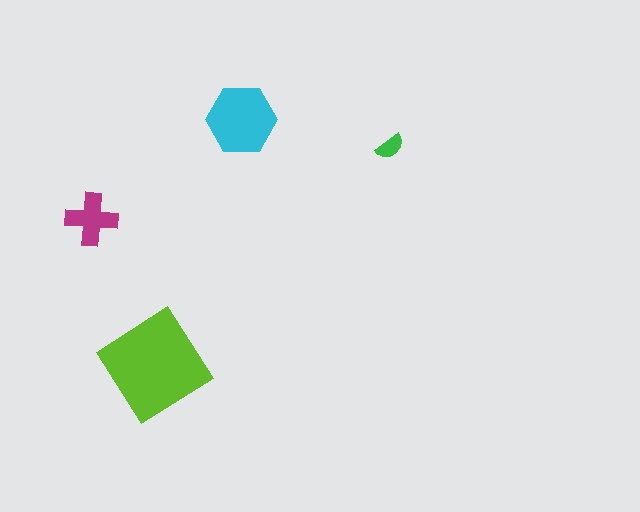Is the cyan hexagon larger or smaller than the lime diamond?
Smaller.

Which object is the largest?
The lime diamond.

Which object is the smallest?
The green semicircle.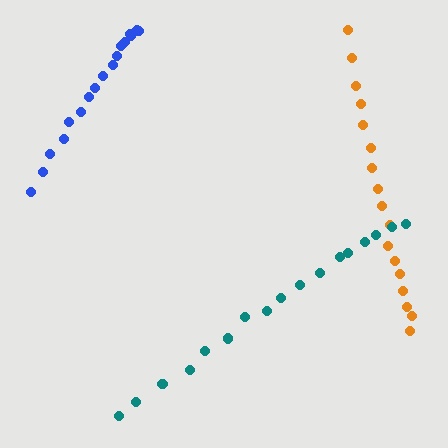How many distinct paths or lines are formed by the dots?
There are 3 distinct paths.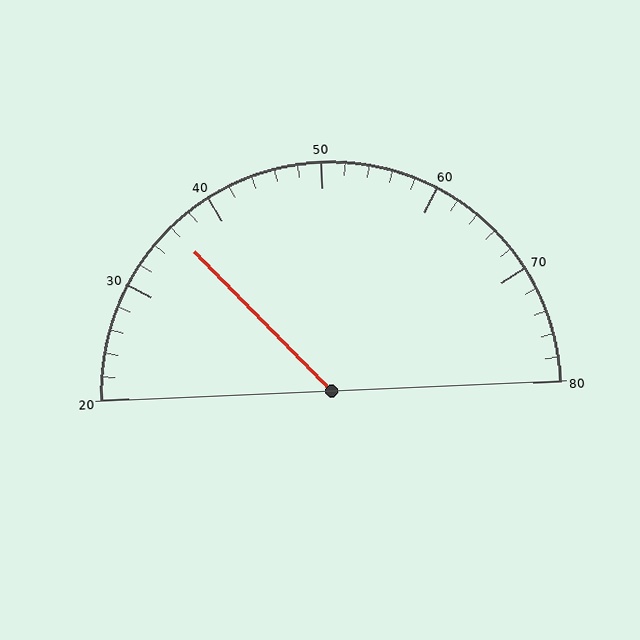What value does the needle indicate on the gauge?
The needle indicates approximately 36.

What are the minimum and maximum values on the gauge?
The gauge ranges from 20 to 80.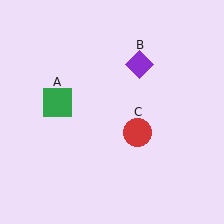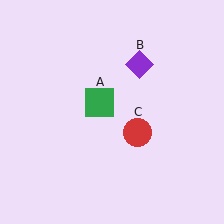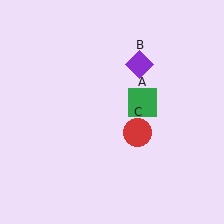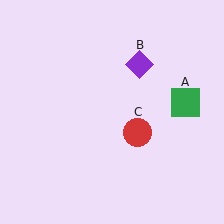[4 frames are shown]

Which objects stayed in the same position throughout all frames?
Purple diamond (object B) and red circle (object C) remained stationary.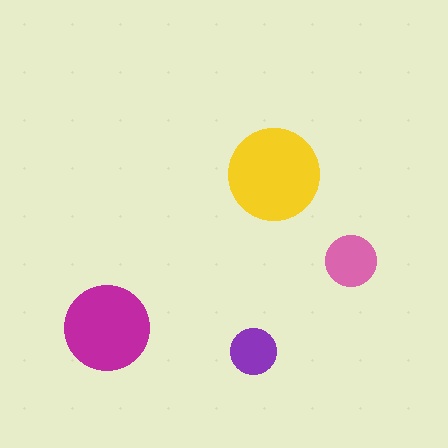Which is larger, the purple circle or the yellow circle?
The yellow one.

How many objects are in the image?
There are 4 objects in the image.